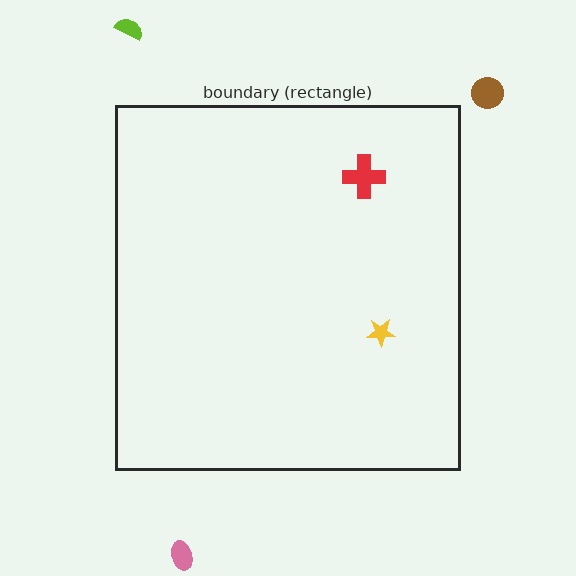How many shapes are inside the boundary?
2 inside, 3 outside.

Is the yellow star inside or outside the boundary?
Inside.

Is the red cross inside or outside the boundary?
Inside.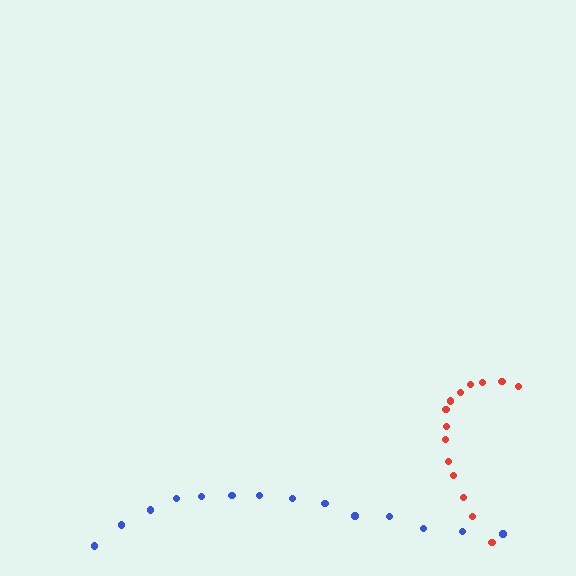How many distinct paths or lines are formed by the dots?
There are 2 distinct paths.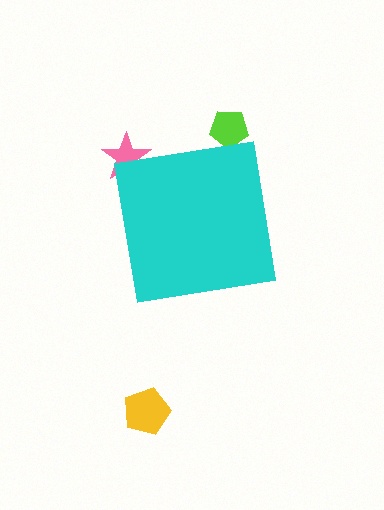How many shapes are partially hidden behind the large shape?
2 shapes are partially hidden.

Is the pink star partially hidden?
Yes, the pink star is partially hidden behind the cyan square.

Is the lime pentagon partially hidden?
Yes, the lime pentagon is partially hidden behind the cyan square.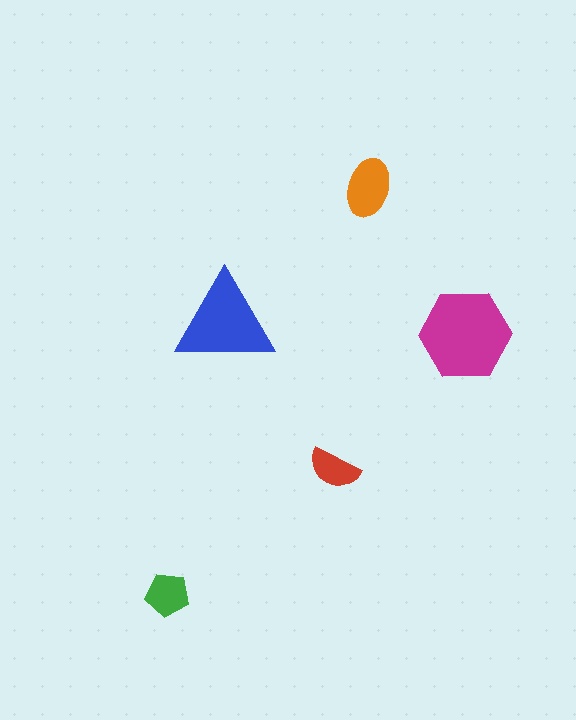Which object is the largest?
The magenta hexagon.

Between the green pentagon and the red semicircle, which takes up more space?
The green pentagon.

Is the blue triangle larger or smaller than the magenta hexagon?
Smaller.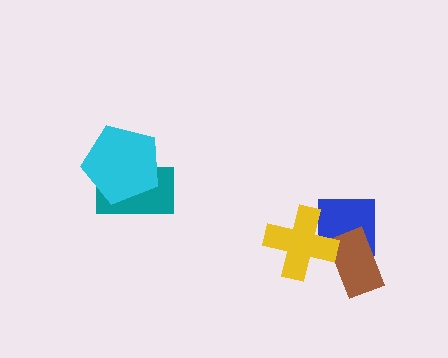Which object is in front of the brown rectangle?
The yellow cross is in front of the brown rectangle.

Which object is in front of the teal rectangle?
The cyan pentagon is in front of the teal rectangle.